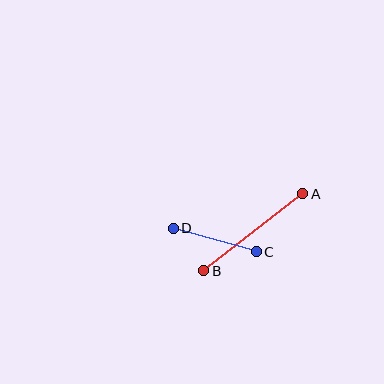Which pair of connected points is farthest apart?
Points A and B are farthest apart.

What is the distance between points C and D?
The distance is approximately 86 pixels.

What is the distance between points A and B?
The distance is approximately 125 pixels.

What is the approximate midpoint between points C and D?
The midpoint is at approximately (215, 240) pixels.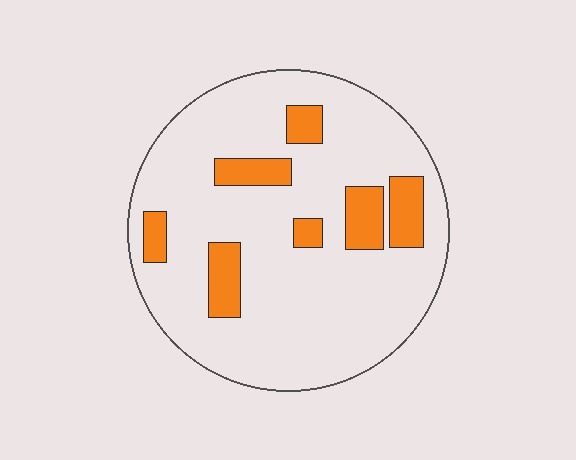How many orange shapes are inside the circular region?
7.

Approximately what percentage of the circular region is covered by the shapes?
Approximately 15%.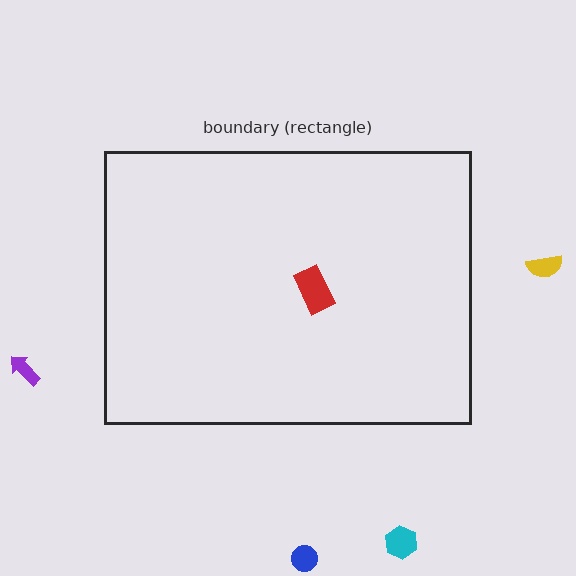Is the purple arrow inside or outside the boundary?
Outside.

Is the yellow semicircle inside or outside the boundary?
Outside.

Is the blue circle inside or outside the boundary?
Outside.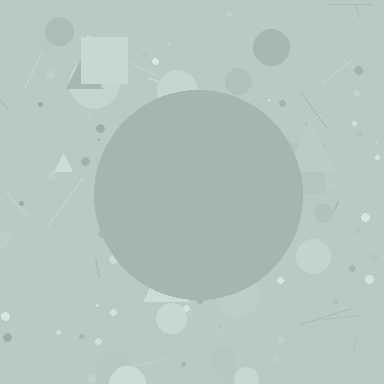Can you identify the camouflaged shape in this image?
The camouflaged shape is a circle.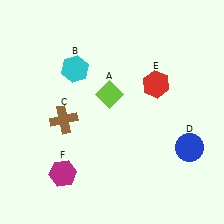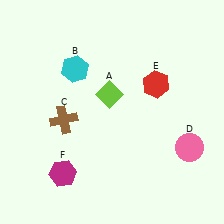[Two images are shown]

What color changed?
The circle (D) changed from blue in Image 1 to pink in Image 2.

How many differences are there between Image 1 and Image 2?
There is 1 difference between the two images.